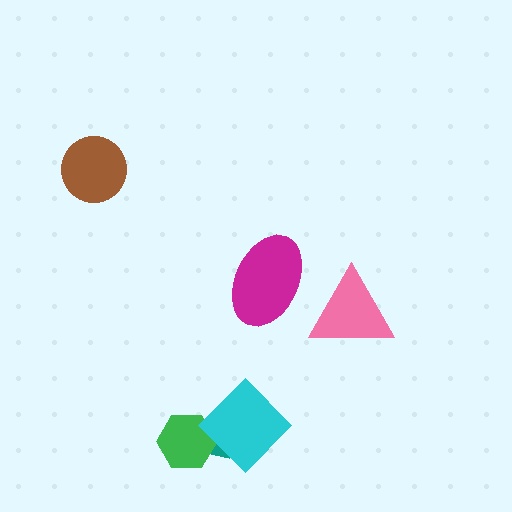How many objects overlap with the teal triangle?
2 objects overlap with the teal triangle.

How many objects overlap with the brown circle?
0 objects overlap with the brown circle.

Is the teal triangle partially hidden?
Yes, it is partially covered by another shape.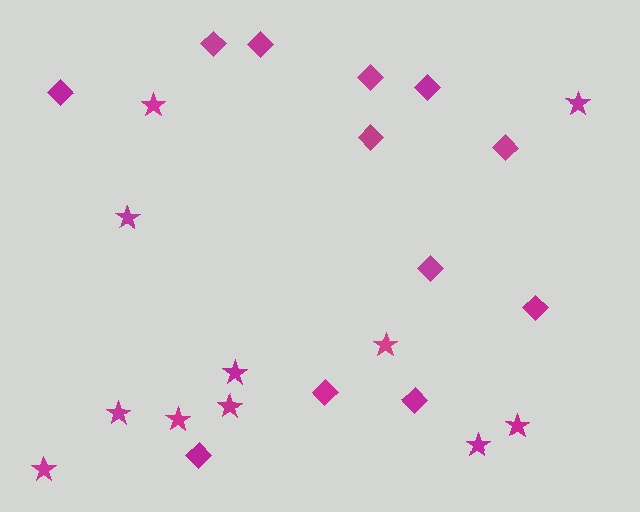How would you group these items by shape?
There are 2 groups: one group of stars (11) and one group of diamonds (12).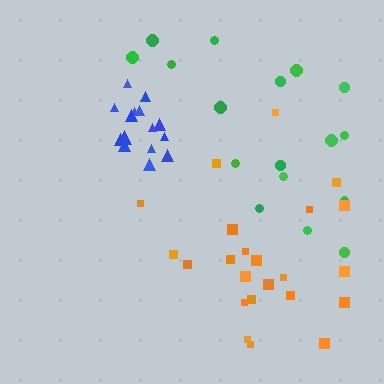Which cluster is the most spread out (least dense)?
Green.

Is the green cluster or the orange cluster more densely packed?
Orange.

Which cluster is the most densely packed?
Blue.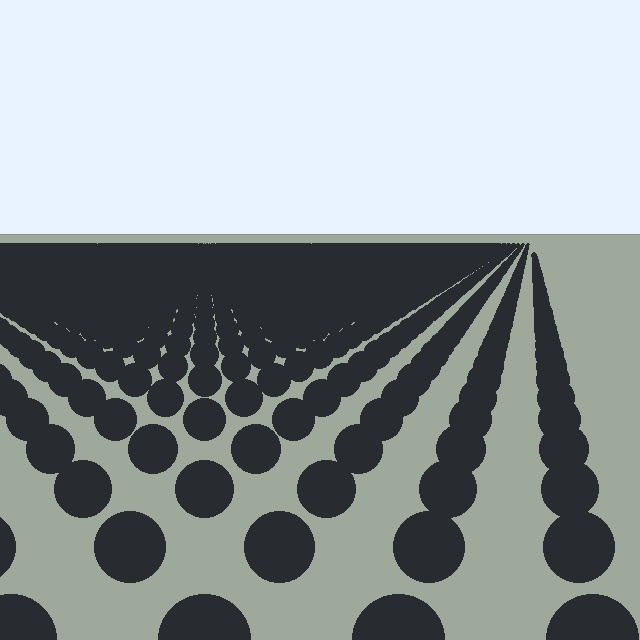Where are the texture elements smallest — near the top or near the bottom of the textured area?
Near the top.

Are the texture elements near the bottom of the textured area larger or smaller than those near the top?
Larger. Near the bottom, elements are closer to the viewer and appear at a bigger on-screen size.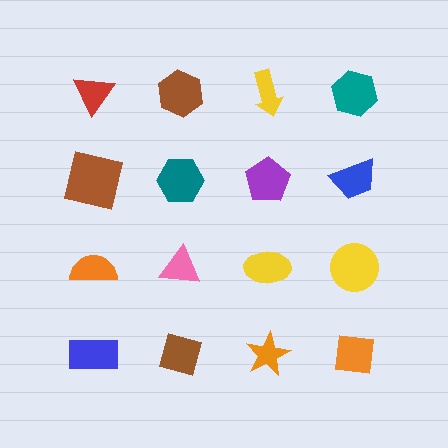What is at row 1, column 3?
A yellow arrow.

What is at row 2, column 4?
A blue trapezoid.